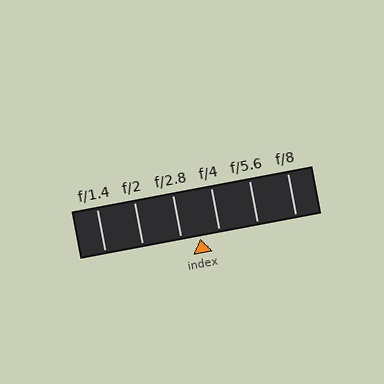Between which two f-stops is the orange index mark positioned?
The index mark is between f/2.8 and f/4.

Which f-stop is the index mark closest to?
The index mark is closest to f/2.8.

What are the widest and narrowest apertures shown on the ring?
The widest aperture shown is f/1.4 and the narrowest is f/8.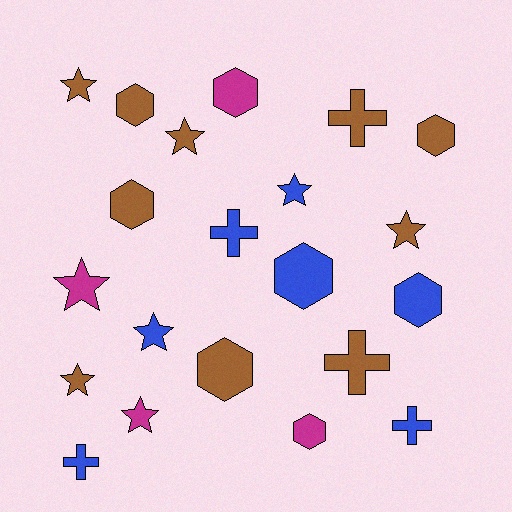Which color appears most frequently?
Brown, with 10 objects.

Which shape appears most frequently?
Hexagon, with 8 objects.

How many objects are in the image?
There are 21 objects.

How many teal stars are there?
There are no teal stars.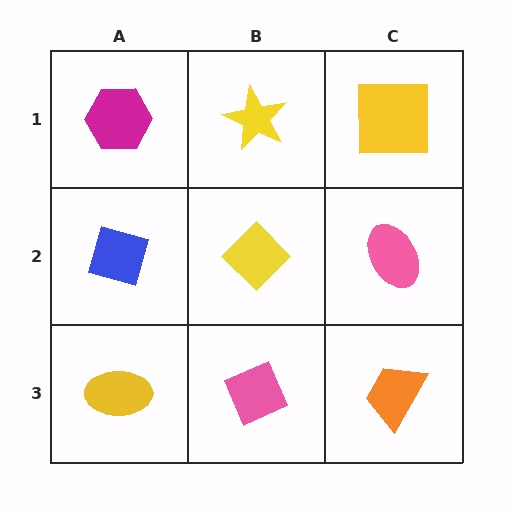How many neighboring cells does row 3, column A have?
2.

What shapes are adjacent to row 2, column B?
A yellow star (row 1, column B), a pink diamond (row 3, column B), a blue diamond (row 2, column A), a pink ellipse (row 2, column C).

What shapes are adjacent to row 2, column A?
A magenta hexagon (row 1, column A), a yellow ellipse (row 3, column A), a yellow diamond (row 2, column B).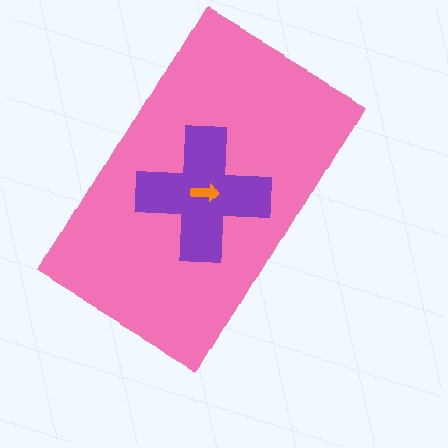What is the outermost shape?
The pink rectangle.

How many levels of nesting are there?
3.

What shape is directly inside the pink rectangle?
The purple cross.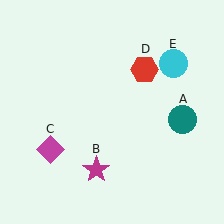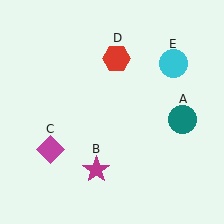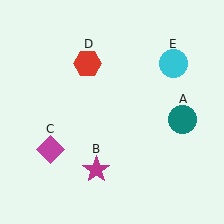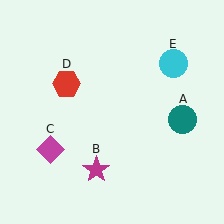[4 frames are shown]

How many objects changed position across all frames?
1 object changed position: red hexagon (object D).